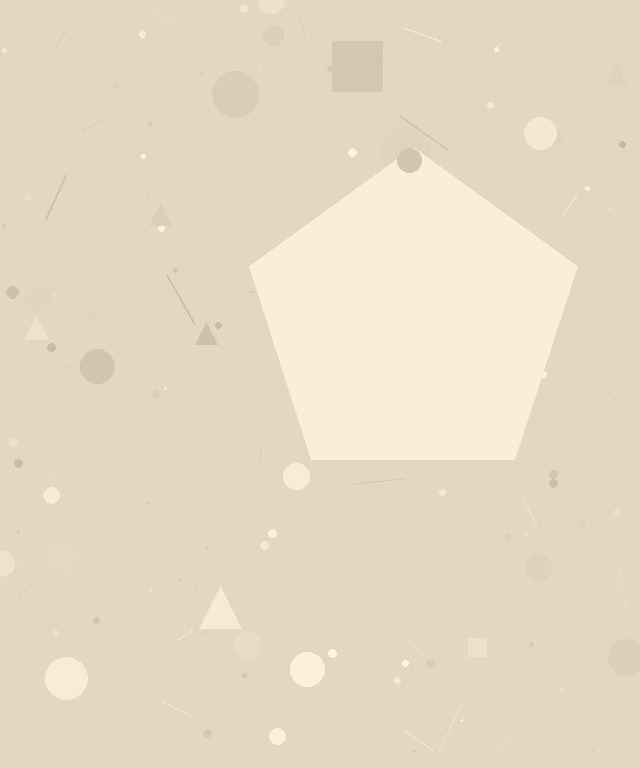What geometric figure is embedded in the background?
A pentagon is embedded in the background.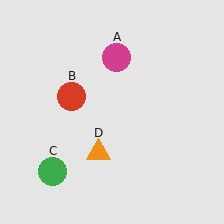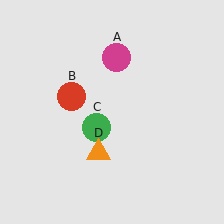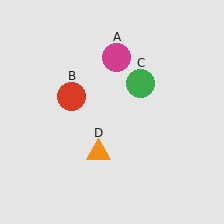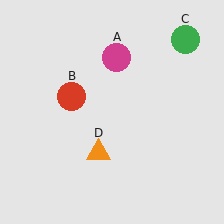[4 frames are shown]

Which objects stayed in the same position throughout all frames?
Magenta circle (object A) and red circle (object B) and orange triangle (object D) remained stationary.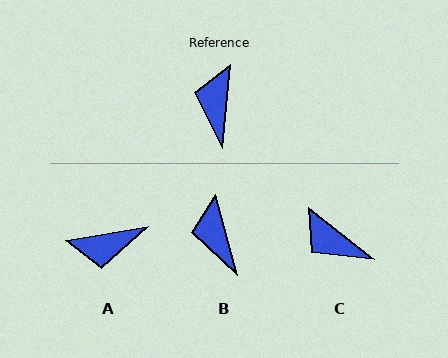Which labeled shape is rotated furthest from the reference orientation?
A, about 105 degrees away.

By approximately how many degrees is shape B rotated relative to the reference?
Approximately 20 degrees counter-clockwise.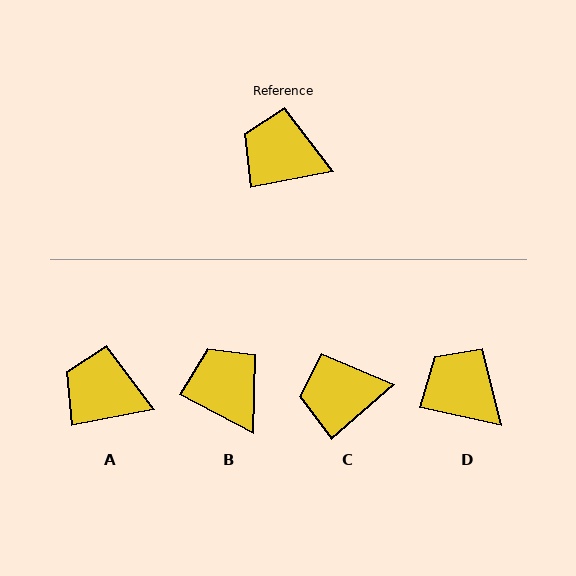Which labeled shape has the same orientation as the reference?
A.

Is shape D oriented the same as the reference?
No, it is off by about 23 degrees.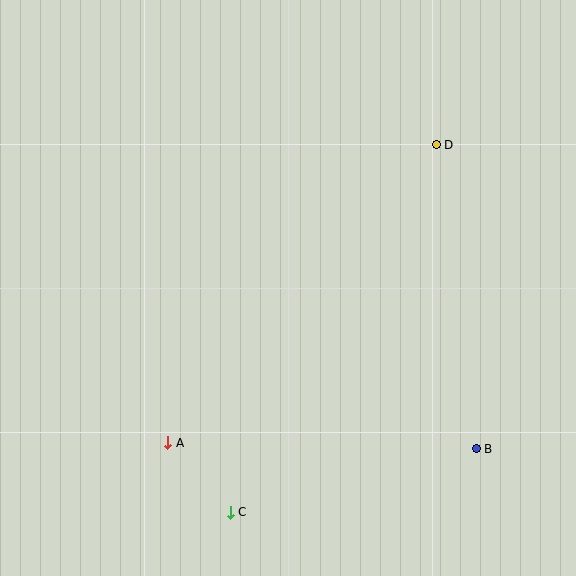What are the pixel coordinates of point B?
Point B is at (476, 449).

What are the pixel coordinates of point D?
Point D is at (436, 145).